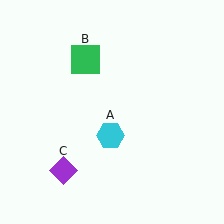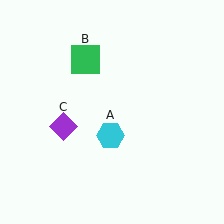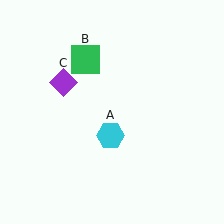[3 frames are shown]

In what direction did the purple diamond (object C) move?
The purple diamond (object C) moved up.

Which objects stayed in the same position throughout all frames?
Cyan hexagon (object A) and green square (object B) remained stationary.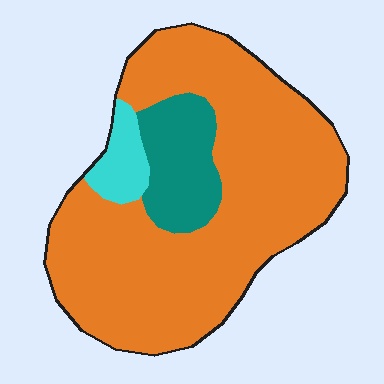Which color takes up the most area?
Orange, at roughly 80%.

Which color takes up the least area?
Cyan, at roughly 5%.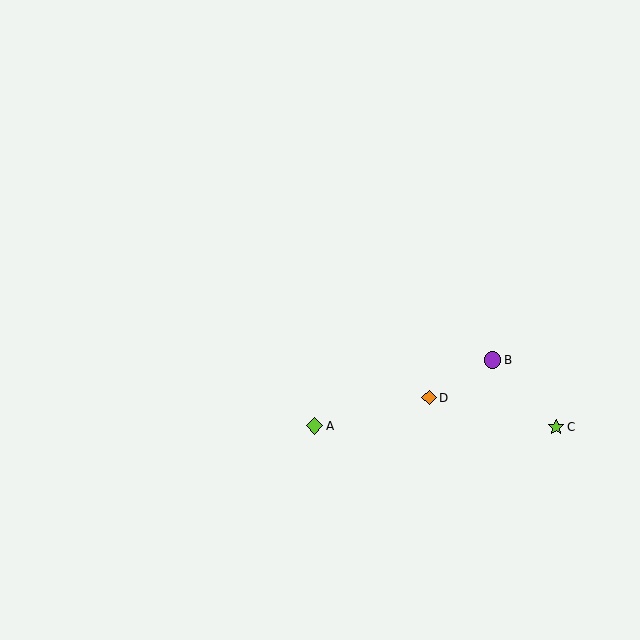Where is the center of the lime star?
The center of the lime star is at (556, 427).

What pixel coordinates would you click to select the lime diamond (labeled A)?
Click at (314, 426) to select the lime diamond A.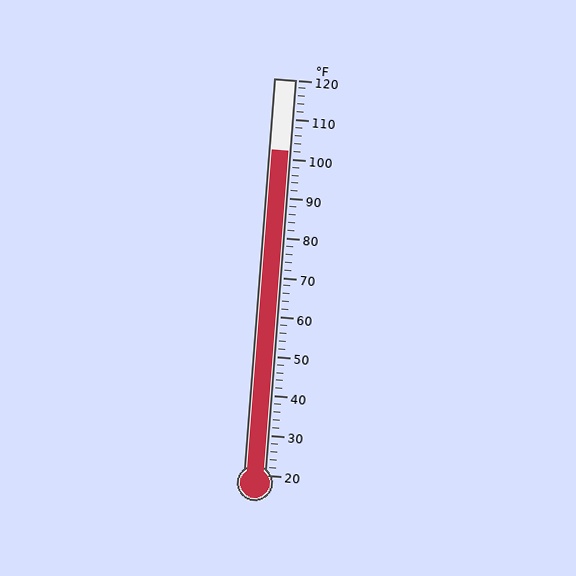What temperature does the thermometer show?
The thermometer shows approximately 102°F.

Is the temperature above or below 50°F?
The temperature is above 50°F.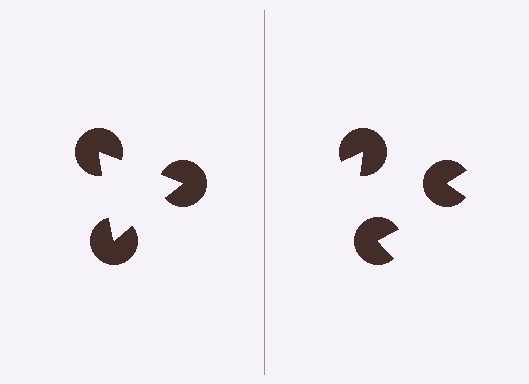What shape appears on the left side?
An illusory triangle.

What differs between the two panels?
The pac-man discs are positioned identically on both sides; only the wedge orientations differ. On the left they align to a triangle; on the right they are misaligned.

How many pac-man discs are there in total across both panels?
6 — 3 on each side.